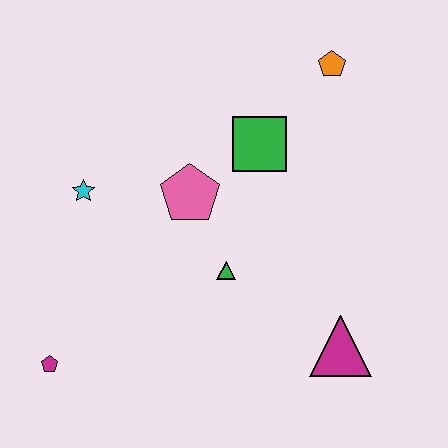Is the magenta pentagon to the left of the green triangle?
Yes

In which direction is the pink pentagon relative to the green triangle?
The pink pentagon is above the green triangle.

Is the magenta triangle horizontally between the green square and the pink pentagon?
No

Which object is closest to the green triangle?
The pink pentagon is closest to the green triangle.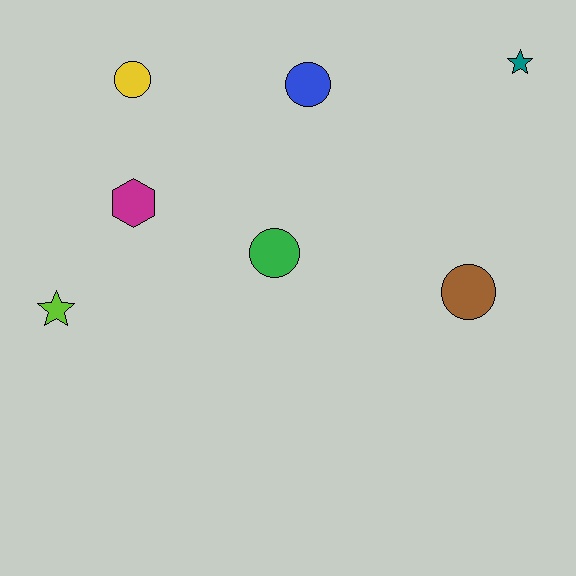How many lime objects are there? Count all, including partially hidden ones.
There is 1 lime object.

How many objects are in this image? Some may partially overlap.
There are 7 objects.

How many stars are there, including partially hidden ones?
There are 2 stars.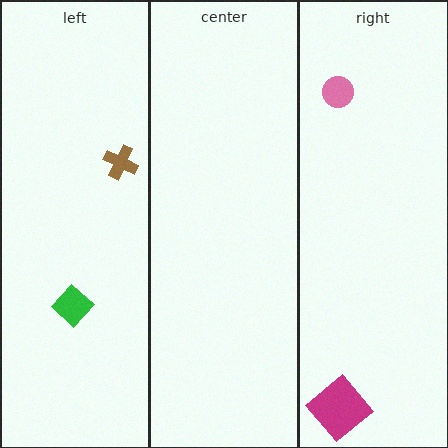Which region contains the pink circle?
The right region.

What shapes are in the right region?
The pink circle, the magenta diamond.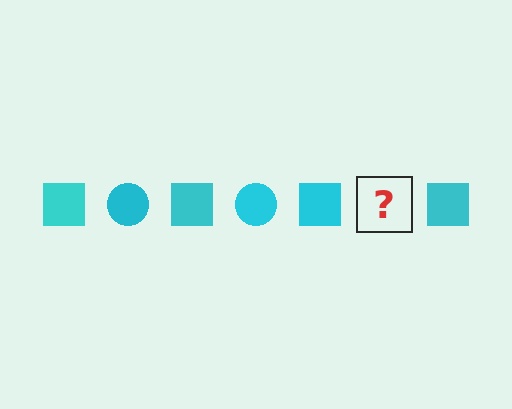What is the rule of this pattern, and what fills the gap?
The rule is that the pattern cycles through square, circle shapes in cyan. The gap should be filled with a cyan circle.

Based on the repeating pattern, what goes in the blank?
The blank should be a cyan circle.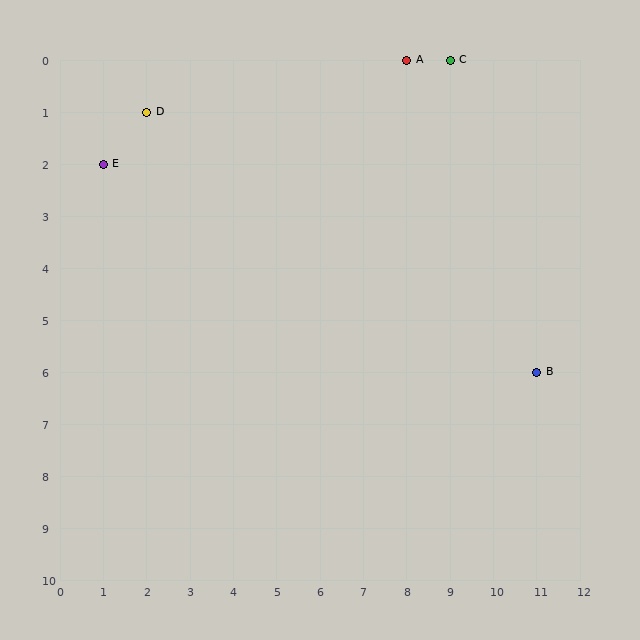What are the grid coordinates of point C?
Point C is at grid coordinates (9, 0).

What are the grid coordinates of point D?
Point D is at grid coordinates (2, 1).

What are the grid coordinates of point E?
Point E is at grid coordinates (1, 2).